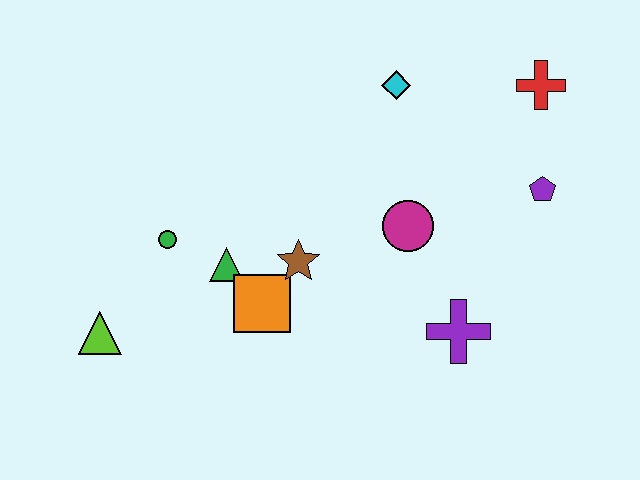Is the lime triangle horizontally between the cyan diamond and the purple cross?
No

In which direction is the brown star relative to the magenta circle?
The brown star is to the left of the magenta circle.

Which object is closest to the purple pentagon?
The red cross is closest to the purple pentagon.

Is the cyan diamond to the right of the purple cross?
No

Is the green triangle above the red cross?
No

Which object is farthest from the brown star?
The red cross is farthest from the brown star.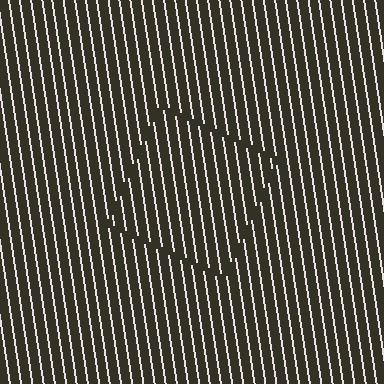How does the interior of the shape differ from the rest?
The interior of the shape contains the same grating, shifted by half a period — the contour is defined by the phase discontinuity where line-ends from the inner and outer gratings abut.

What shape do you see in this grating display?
An illusory square. The interior of the shape contains the same grating, shifted by half a period — the contour is defined by the phase discontinuity where line-ends from the inner and outer gratings abut.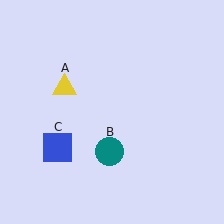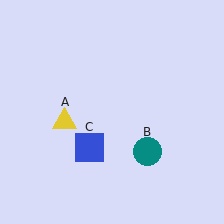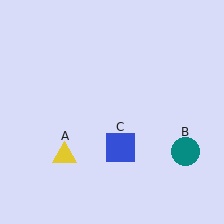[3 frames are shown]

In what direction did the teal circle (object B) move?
The teal circle (object B) moved right.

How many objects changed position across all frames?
3 objects changed position: yellow triangle (object A), teal circle (object B), blue square (object C).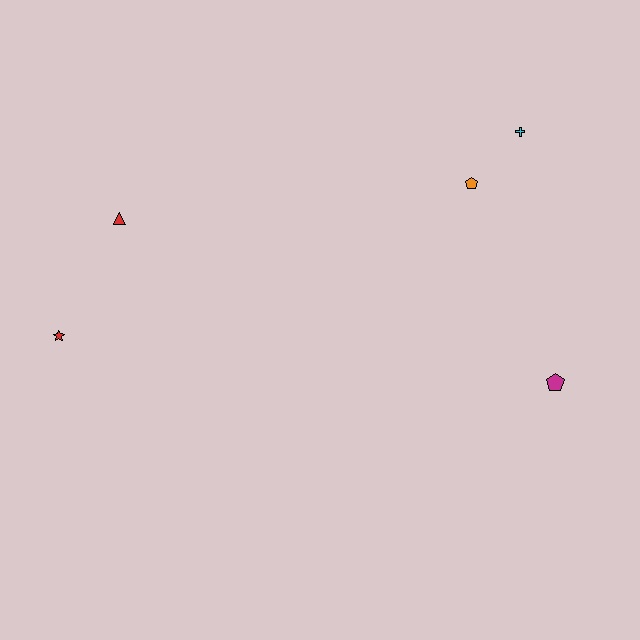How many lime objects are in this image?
There are no lime objects.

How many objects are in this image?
There are 5 objects.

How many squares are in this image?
There are no squares.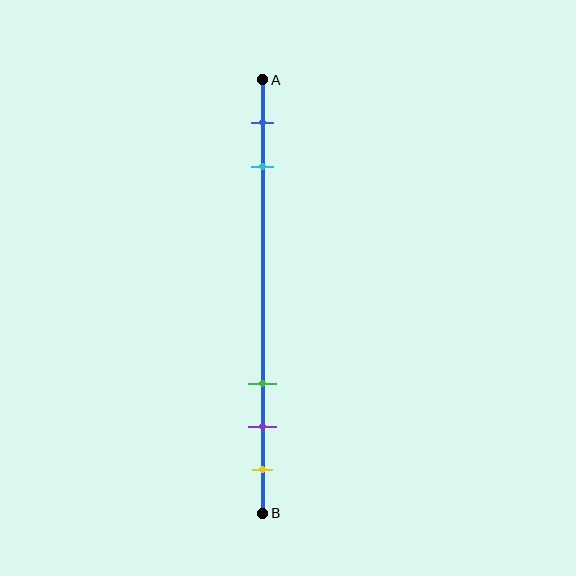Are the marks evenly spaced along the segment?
No, the marks are not evenly spaced.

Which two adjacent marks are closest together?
The purple and yellow marks are the closest adjacent pair.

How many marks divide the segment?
There are 5 marks dividing the segment.